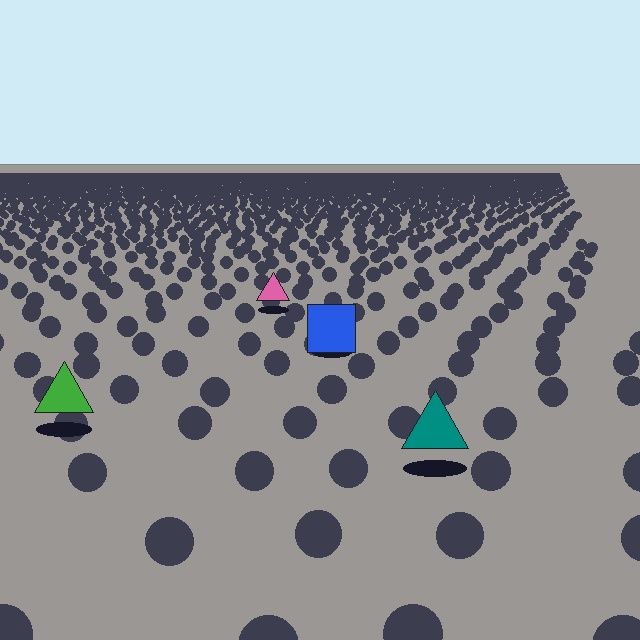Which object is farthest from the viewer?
The pink triangle is farthest from the viewer. It appears smaller and the ground texture around it is denser.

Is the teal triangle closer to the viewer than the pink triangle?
Yes. The teal triangle is closer — you can tell from the texture gradient: the ground texture is coarser near it.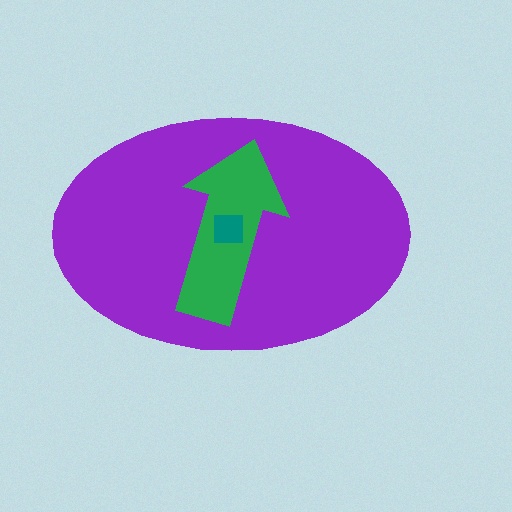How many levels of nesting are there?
3.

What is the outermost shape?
The purple ellipse.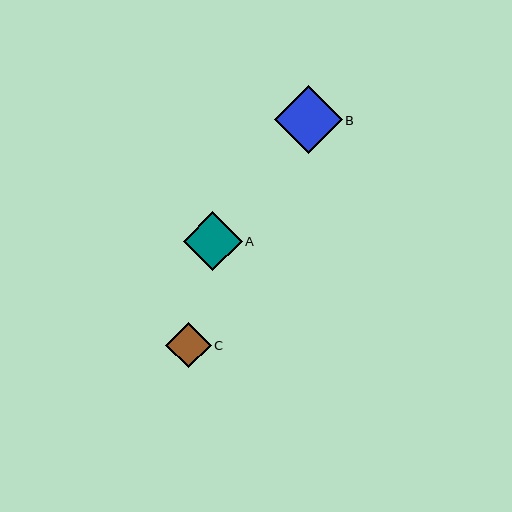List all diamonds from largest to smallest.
From largest to smallest: B, A, C.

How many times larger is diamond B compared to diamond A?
Diamond B is approximately 1.2 times the size of diamond A.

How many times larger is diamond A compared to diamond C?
Diamond A is approximately 1.3 times the size of diamond C.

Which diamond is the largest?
Diamond B is the largest with a size of approximately 68 pixels.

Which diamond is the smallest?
Diamond C is the smallest with a size of approximately 45 pixels.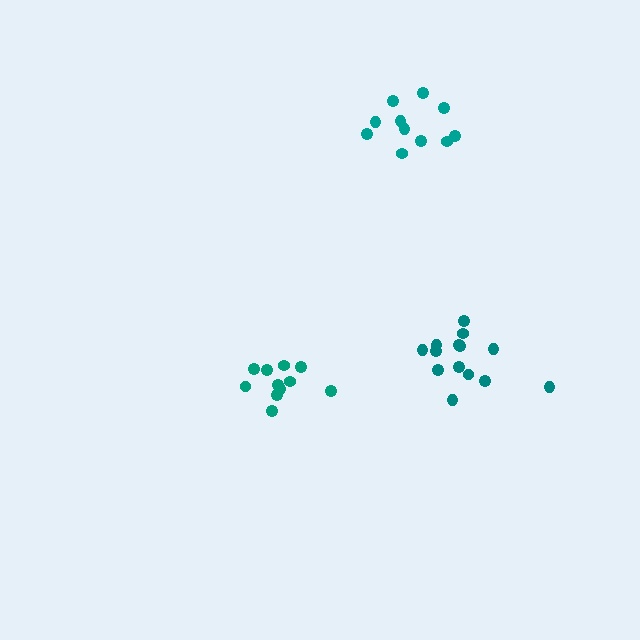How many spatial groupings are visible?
There are 3 spatial groupings.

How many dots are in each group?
Group 1: 11 dots, Group 2: 14 dots, Group 3: 11 dots (36 total).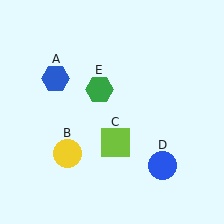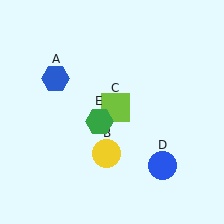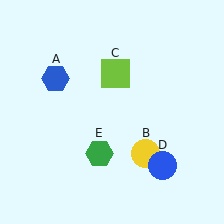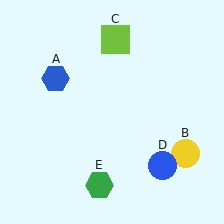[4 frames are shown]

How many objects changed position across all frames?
3 objects changed position: yellow circle (object B), lime square (object C), green hexagon (object E).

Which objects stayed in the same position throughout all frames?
Blue hexagon (object A) and blue circle (object D) remained stationary.